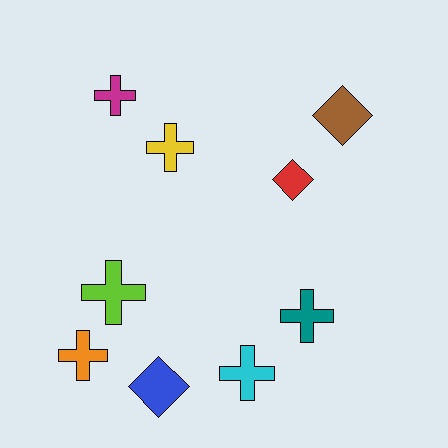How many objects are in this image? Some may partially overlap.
There are 9 objects.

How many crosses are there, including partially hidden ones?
There are 6 crosses.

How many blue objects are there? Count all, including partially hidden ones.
There is 1 blue object.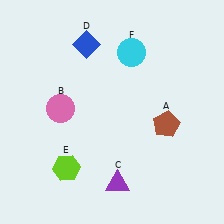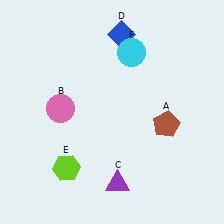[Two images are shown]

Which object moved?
The blue diamond (D) moved right.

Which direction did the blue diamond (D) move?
The blue diamond (D) moved right.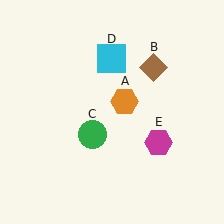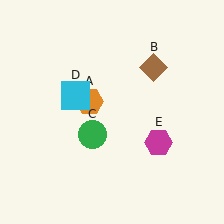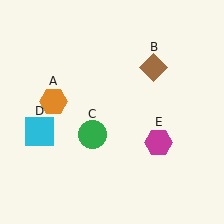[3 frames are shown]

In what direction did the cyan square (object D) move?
The cyan square (object D) moved down and to the left.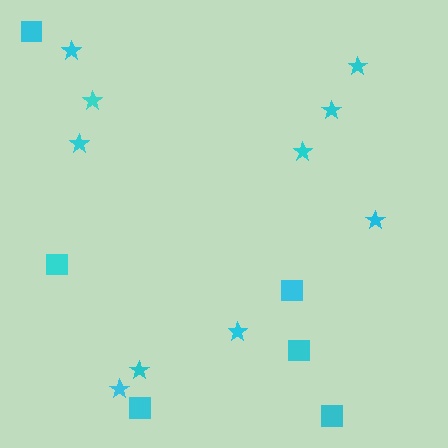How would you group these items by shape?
There are 2 groups: one group of squares (6) and one group of stars (10).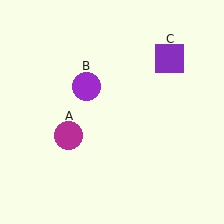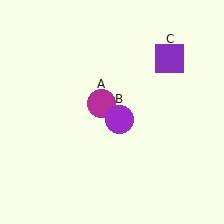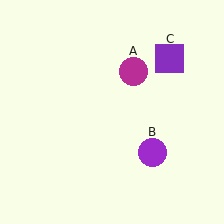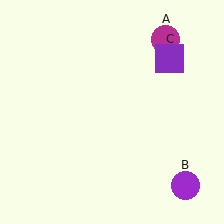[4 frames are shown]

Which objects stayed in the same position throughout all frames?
Purple square (object C) remained stationary.